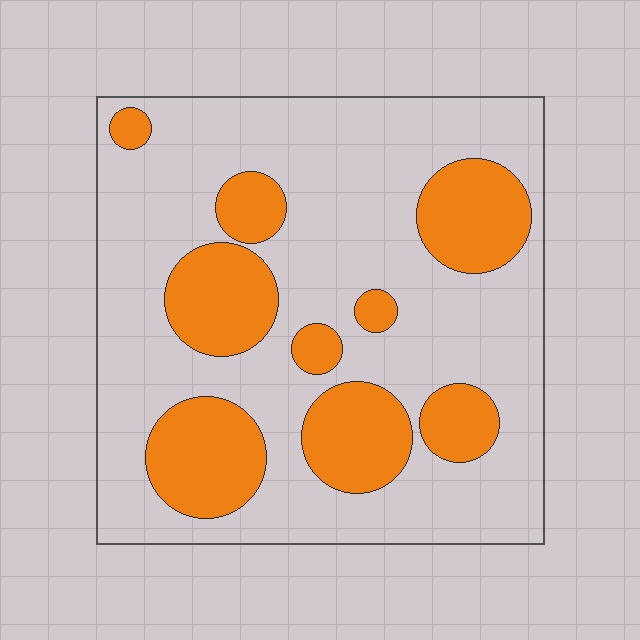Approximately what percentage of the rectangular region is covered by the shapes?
Approximately 30%.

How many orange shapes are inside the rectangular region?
9.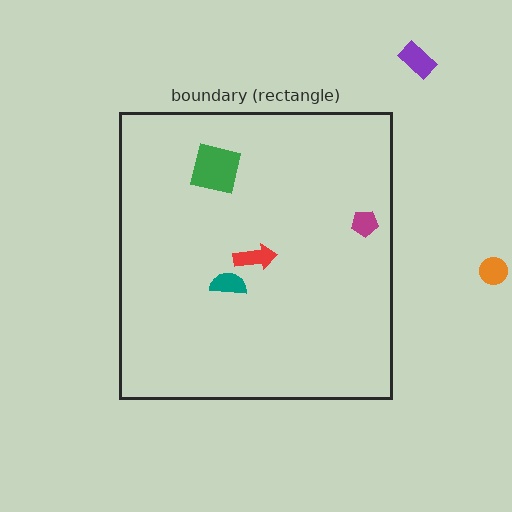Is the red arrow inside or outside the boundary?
Inside.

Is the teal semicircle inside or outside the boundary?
Inside.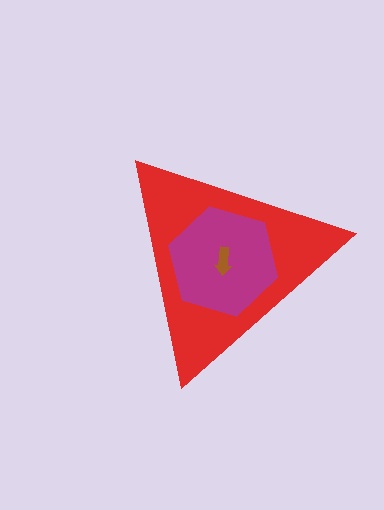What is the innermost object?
The brown arrow.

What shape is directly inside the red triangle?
The magenta hexagon.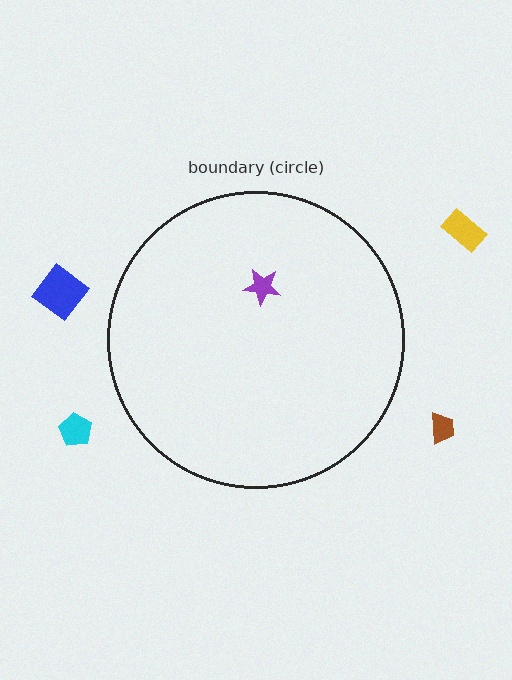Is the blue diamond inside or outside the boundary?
Outside.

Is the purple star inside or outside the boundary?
Inside.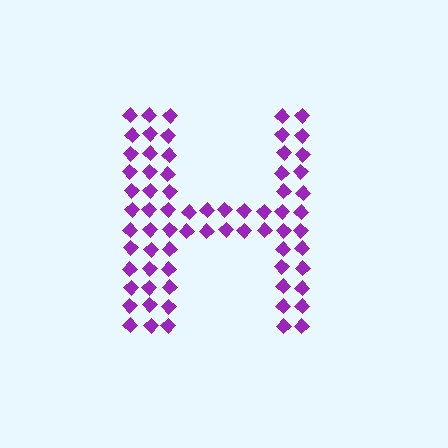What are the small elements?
The small elements are diamonds.